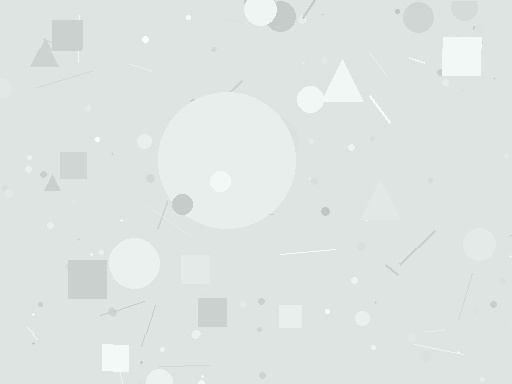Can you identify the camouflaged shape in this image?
The camouflaged shape is a circle.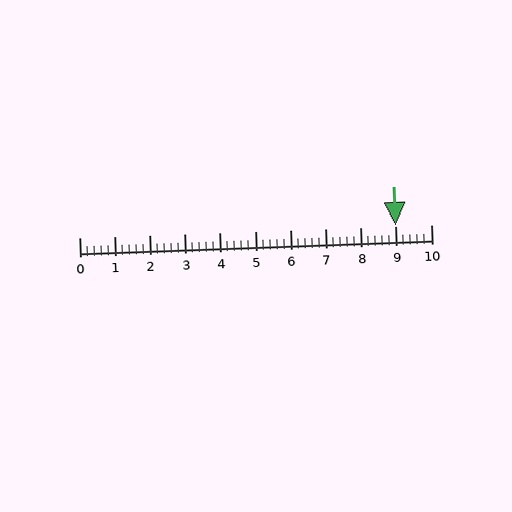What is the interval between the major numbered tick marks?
The major tick marks are spaced 1 units apart.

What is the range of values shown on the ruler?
The ruler shows values from 0 to 10.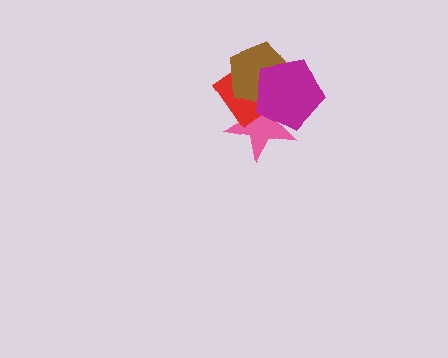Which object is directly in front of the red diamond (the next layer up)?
The brown pentagon is directly in front of the red diamond.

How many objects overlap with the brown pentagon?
3 objects overlap with the brown pentagon.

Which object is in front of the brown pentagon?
The magenta pentagon is in front of the brown pentagon.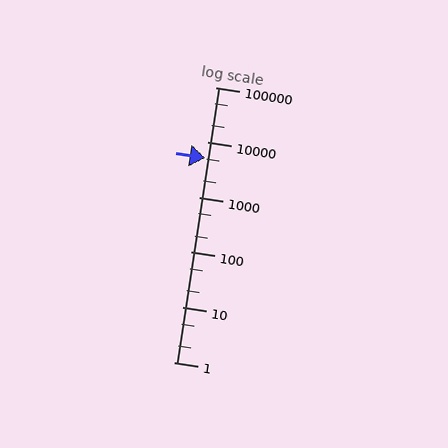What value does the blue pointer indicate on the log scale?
The pointer indicates approximately 5100.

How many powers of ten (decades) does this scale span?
The scale spans 5 decades, from 1 to 100000.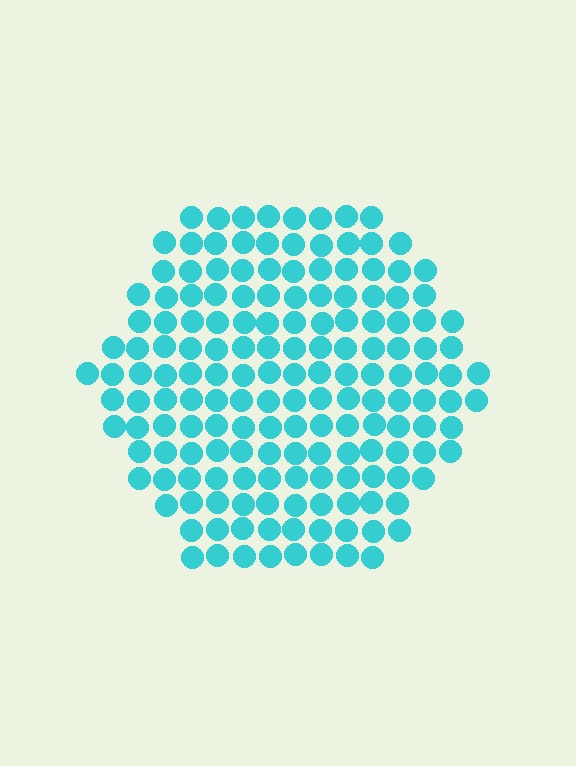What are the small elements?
The small elements are circles.